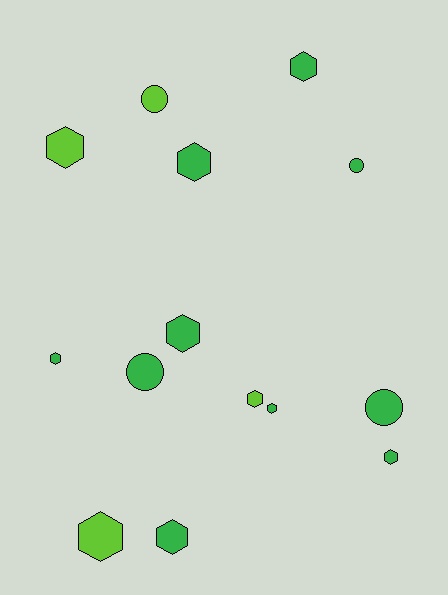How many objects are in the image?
There are 14 objects.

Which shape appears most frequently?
Hexagon, with 10 objects.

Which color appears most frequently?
Green, with 10 objects.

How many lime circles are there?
There is 1 lime circle.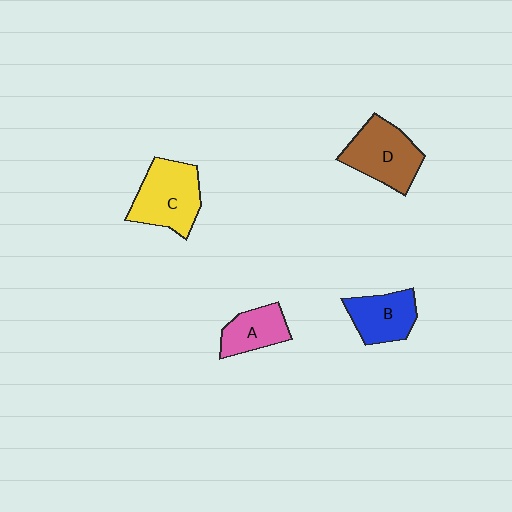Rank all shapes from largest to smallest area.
From largest to smallest: C (yellow), D (brown), B (blue), A (pink).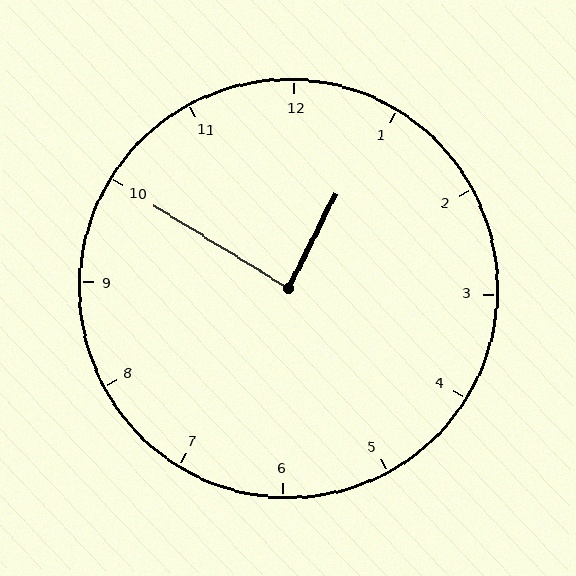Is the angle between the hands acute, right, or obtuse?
It is right.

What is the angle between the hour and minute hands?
Approximately 85 degrees.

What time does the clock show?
12:50.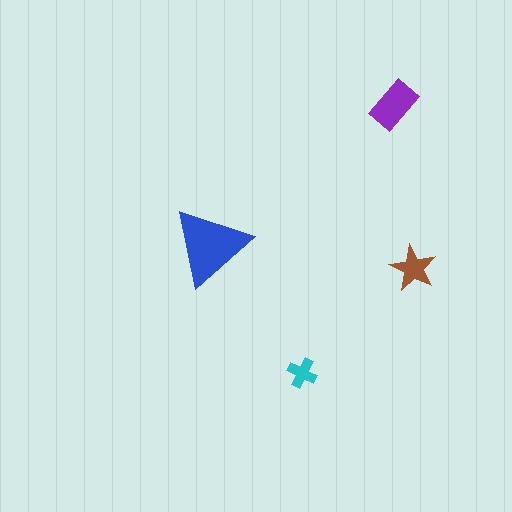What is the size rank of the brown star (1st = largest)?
3rd.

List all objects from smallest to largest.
The cyan cross, the brown star, the purple rectangle, the blue triangle.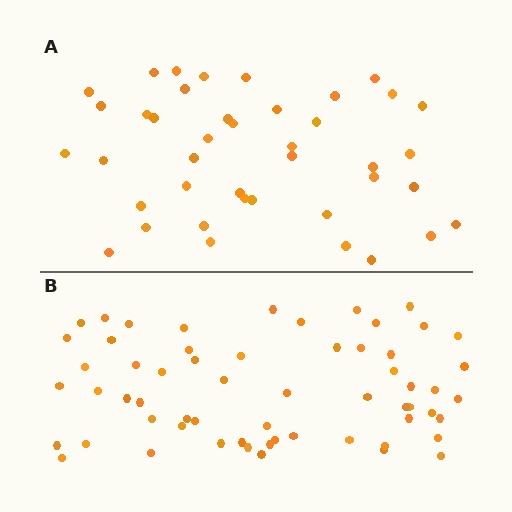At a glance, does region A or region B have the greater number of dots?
Region B (the bottom region) has more dots.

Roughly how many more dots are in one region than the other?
Region B has approximately 20 more dots than region A.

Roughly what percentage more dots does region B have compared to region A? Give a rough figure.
About 45% more.